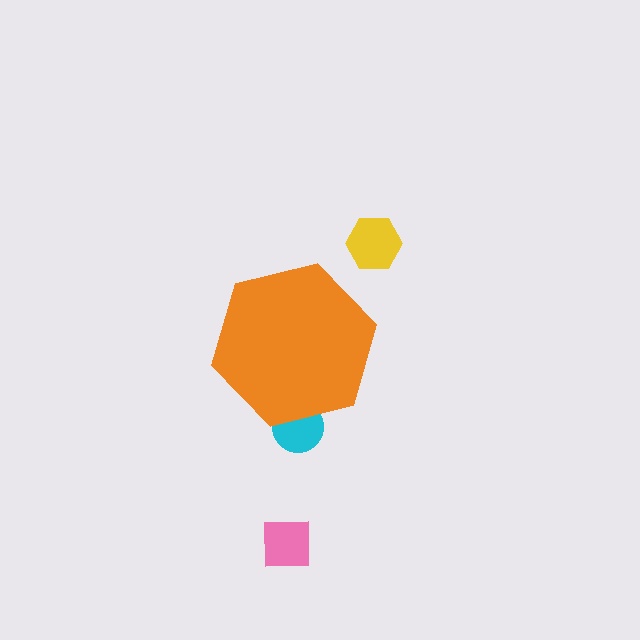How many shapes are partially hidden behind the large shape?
1 shape is partially hidden.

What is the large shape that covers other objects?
An orange hexagon.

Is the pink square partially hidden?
No, the pink square is fully visible.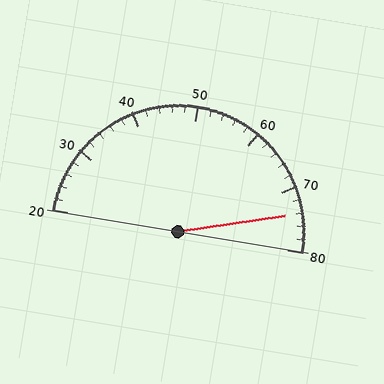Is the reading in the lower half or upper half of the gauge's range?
The reading is in the upper half of the range (20 to 80).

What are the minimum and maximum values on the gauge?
The gauge ranges from 20 to 80.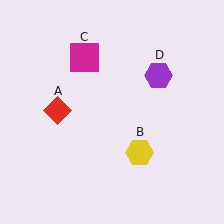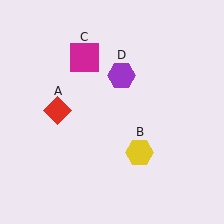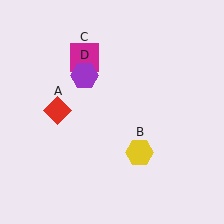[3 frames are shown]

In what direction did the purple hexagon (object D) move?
The purple hexagon (object D) moved left.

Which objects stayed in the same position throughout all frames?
Red diamond (object A) and yellow hexagon (object B) and magenta square (object C) remained stationary.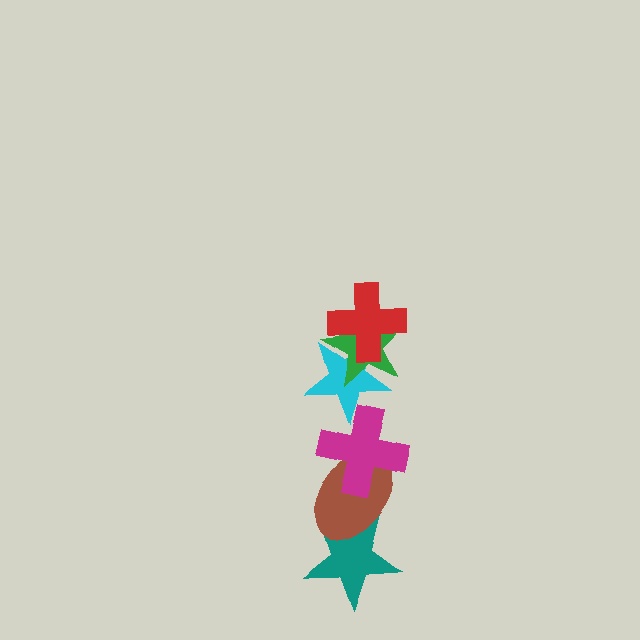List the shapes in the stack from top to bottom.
From top to bottom: the red cross, the green star, the cyan star, the magenta cross, the brown ellipse, the teal star.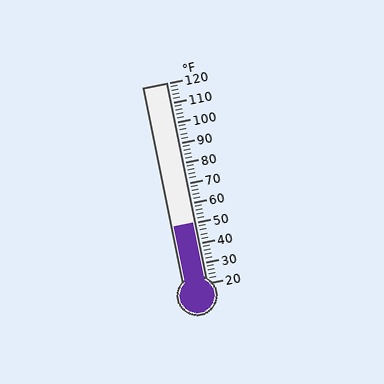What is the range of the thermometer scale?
The thermometer scale ranges from 20°F to 120°F.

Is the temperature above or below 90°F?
The temperature is below 90°F.